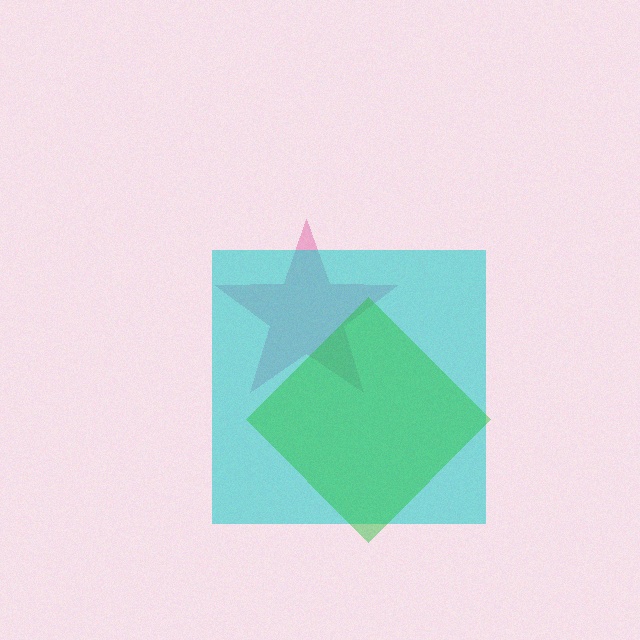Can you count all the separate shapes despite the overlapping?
Yes, there are 3 separate shapes.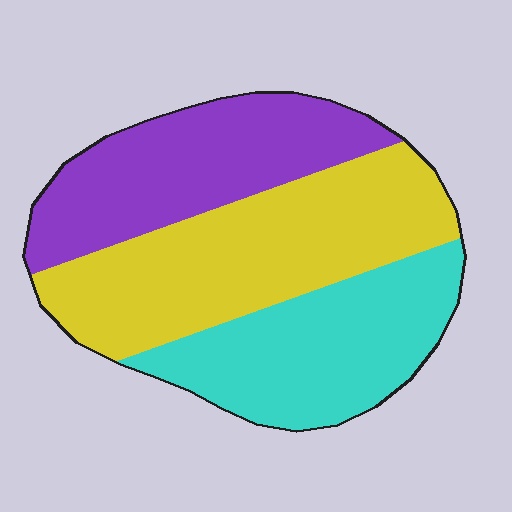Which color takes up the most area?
Yellow, at roughly 40%.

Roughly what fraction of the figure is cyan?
Cyan takes up between a quarter and a half of the figure.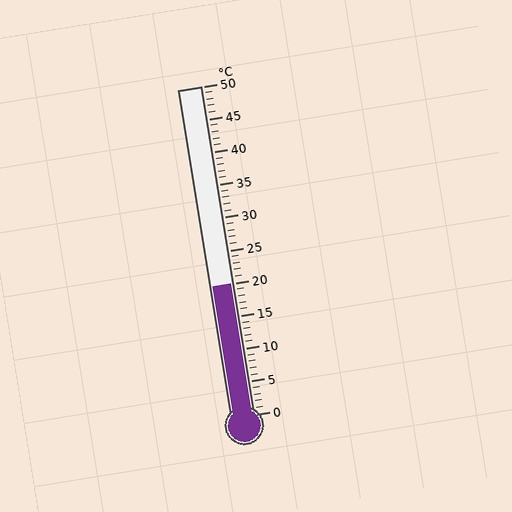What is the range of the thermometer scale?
The thermometer scale ranges from 0°C to 50°C.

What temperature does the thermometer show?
The thermometer shows approximately 20°C.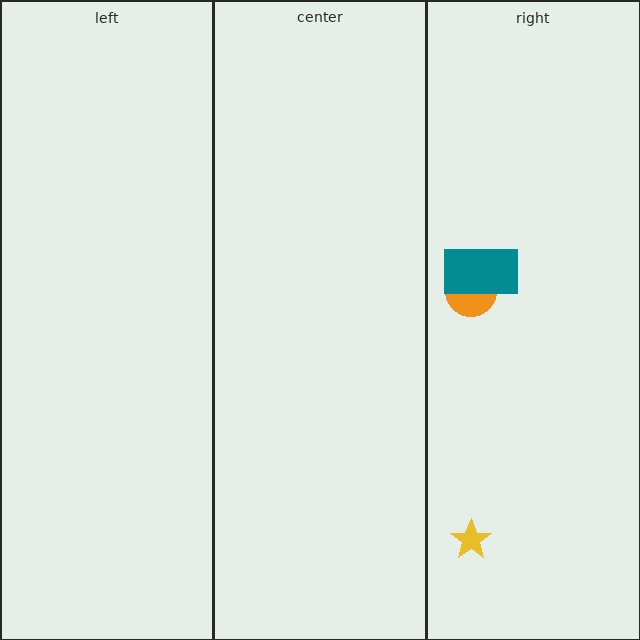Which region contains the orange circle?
The right region.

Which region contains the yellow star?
The right region.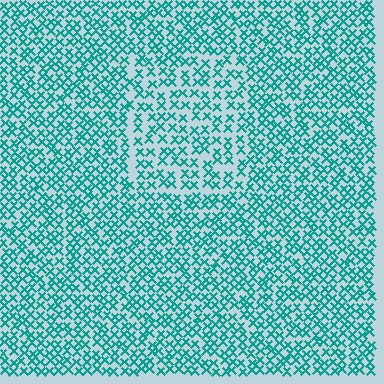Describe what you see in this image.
The image contains small teal elements arranged at two different densities. A rectangle-shaped region is visible where the elements are less densely packed than the surrounding area.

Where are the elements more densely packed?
The elements are more densely packed outside the rectangle boundary.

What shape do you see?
I see a rectangle.